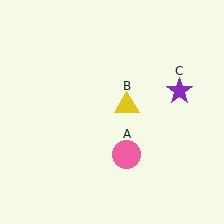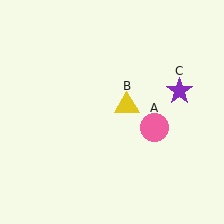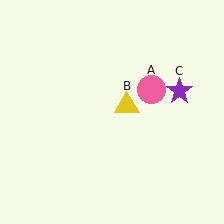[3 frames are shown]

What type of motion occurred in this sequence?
The pink circle (object A) rotated counterclockwise around the center of the scene.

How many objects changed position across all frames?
1 object changed position: pink circle (object A).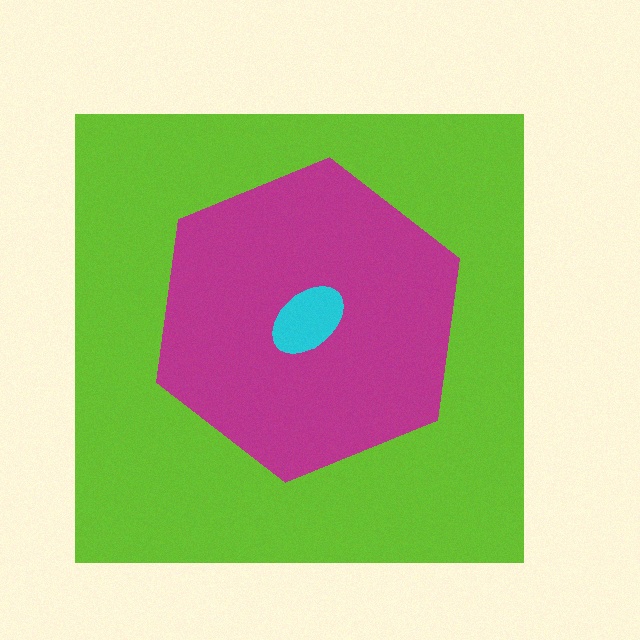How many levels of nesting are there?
3.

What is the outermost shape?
The lime square.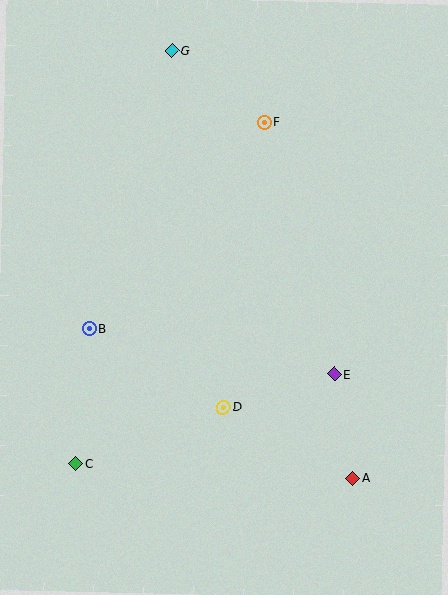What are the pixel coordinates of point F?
Point F is at (264, 122).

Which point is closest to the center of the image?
Point D at (223, 407) is closest to the center.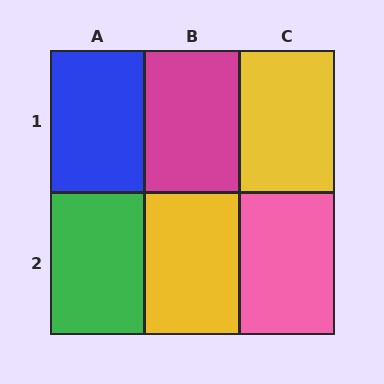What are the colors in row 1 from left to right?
Blue, magenta, yellow.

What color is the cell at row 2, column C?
Pink.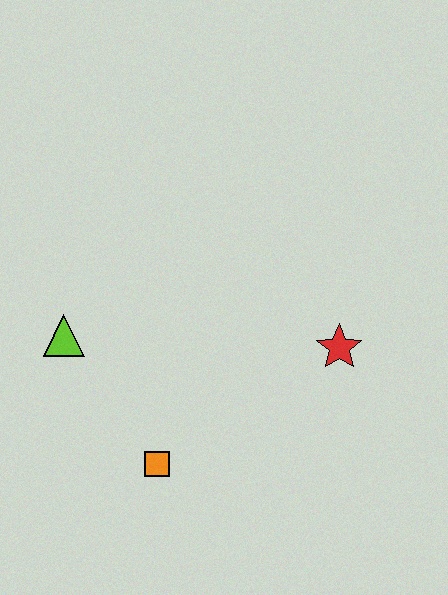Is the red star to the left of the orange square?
No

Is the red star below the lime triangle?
Yes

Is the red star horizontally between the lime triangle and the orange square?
No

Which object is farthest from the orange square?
The red star is farthest from the orange square.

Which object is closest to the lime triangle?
The orange square is closest to the lime triangle.